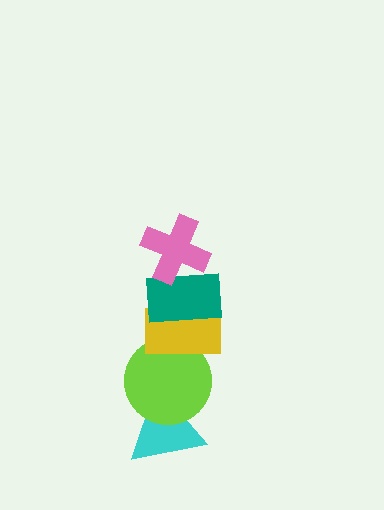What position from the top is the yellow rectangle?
The yellow rectangle is 3rd from the top.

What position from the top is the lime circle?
The lime circle is 4th from the top.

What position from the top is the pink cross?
The pink cross is 1st from the top.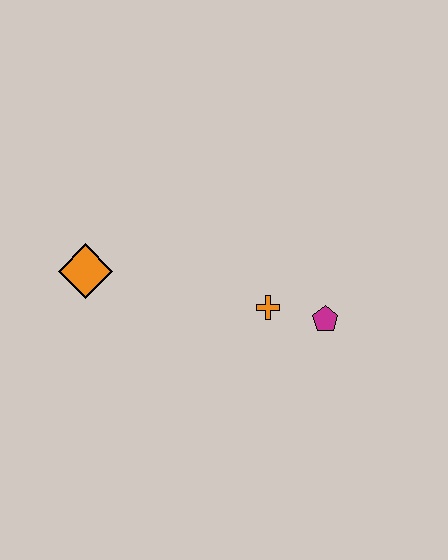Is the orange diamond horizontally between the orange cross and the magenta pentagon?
No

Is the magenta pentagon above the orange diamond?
No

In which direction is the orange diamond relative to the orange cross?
The orange diamond is to the left of the orange cross.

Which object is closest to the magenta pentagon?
The orange cross is closest to the magenta pentagon.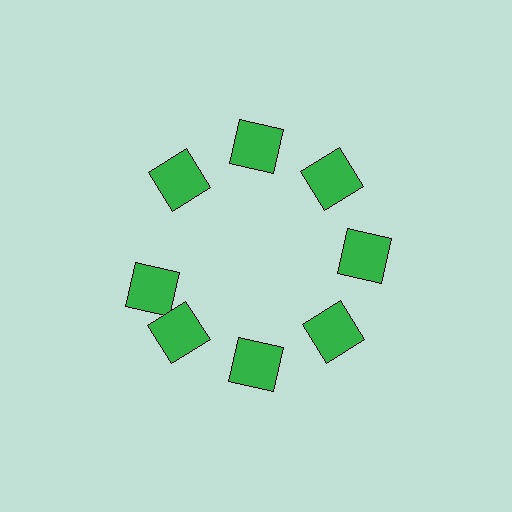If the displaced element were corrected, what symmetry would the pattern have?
It would have 8-fold rotational symmetry — the pattern would map onto itself every 45 degrees.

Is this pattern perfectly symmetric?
No. The 8 green squares are arranged in a ring, but one element near the 9 o'clock position is rotated out of alignment along the ring, breaking the 8-fold rotational symmetry.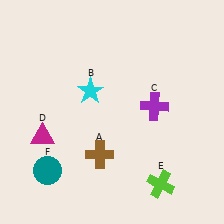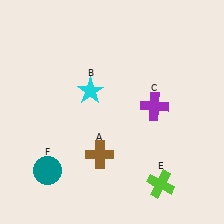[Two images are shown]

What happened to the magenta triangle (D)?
The magenta triangle (D) was removed in Image 2. It was in the bottom-left area of Image 1.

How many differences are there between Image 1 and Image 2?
There is 1 difference between the two images.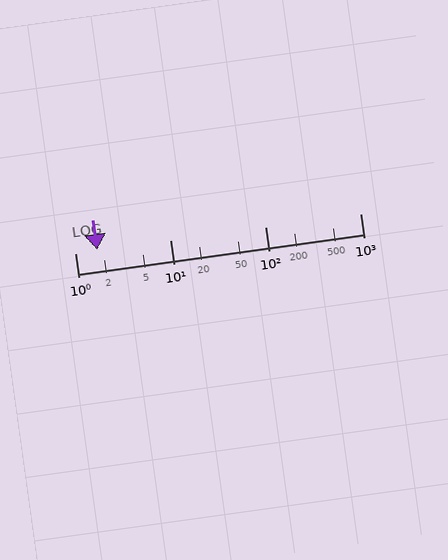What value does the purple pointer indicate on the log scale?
The pointer indicates approximately 1.7.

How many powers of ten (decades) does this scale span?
The scale spans 3 decades, from 1 to 1000.